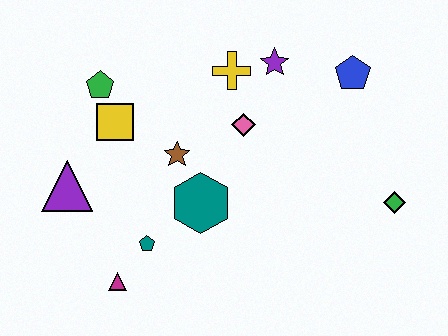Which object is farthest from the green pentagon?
The green diamond is farthest from the green pentagon.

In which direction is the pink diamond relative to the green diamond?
The pink diamond is to the left of the green diamond.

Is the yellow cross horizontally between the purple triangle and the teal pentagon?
No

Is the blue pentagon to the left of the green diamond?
Yes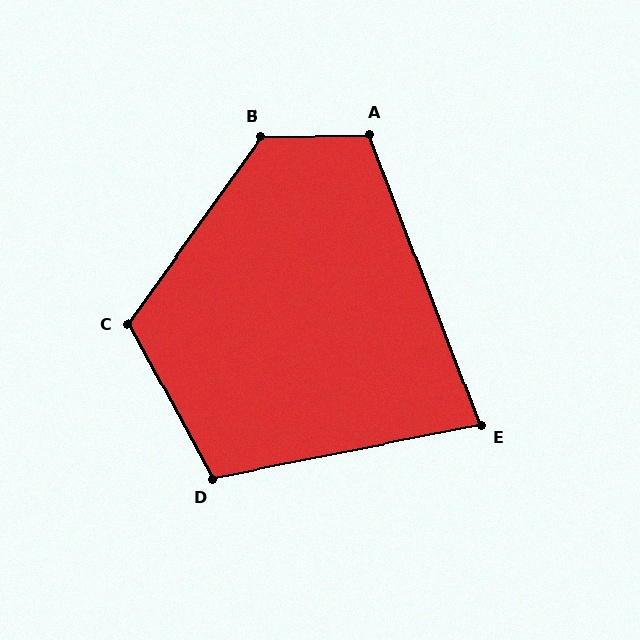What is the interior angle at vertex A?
Approximately 109 degrees (obtuse).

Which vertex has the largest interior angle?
B, at approximately 127 degrees.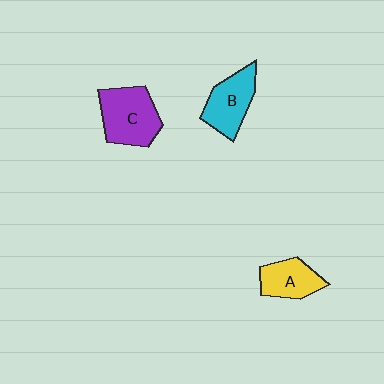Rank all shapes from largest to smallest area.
From largest to smallest: C (purple), B (cyan), A (yellow).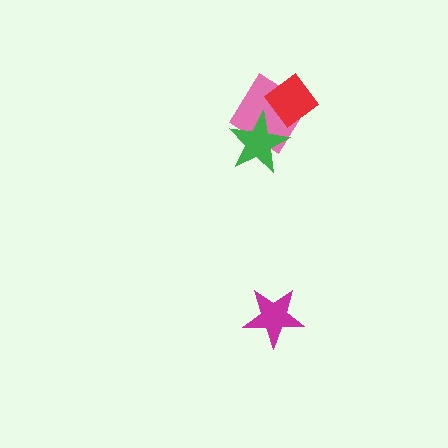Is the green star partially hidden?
Yes, it is partially covered by another shape.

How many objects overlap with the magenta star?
0 objects overlap with the magenta star.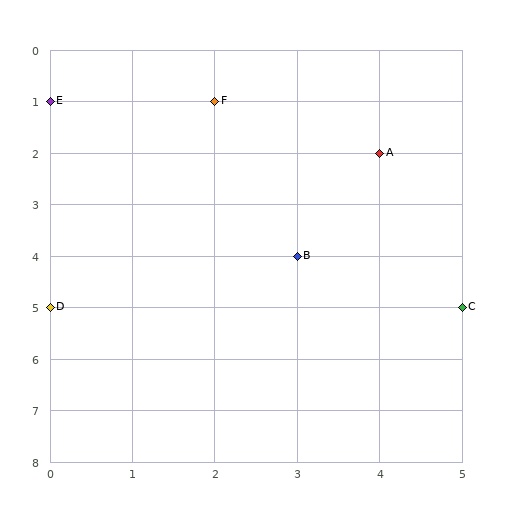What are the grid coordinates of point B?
Point B is at grid coordinates (3, 4).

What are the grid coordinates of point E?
Point E is at grid coordinates (0, 1).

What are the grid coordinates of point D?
Point D is at grid coordinates (0, 5).